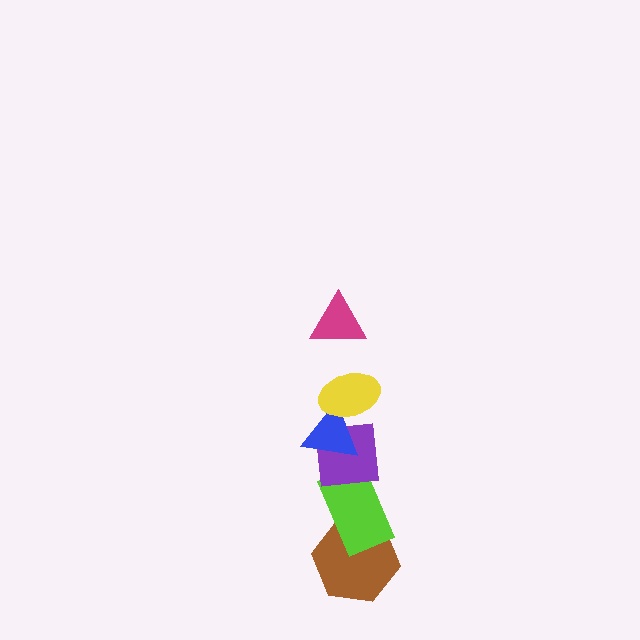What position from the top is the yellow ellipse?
The yellow ellipse is 2nd from the top.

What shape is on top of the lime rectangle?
The purple square is on top of the lime rectangle.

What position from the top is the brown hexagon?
The brown hexagon is 6th from the top.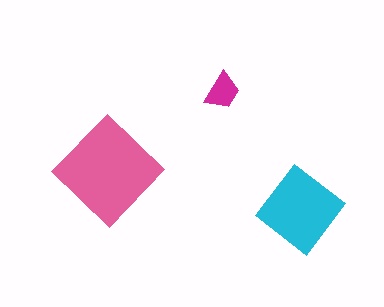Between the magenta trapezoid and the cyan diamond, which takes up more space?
The cyan diamond.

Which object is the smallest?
The magenta trapezoid.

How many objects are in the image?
There are 3 objects in the image.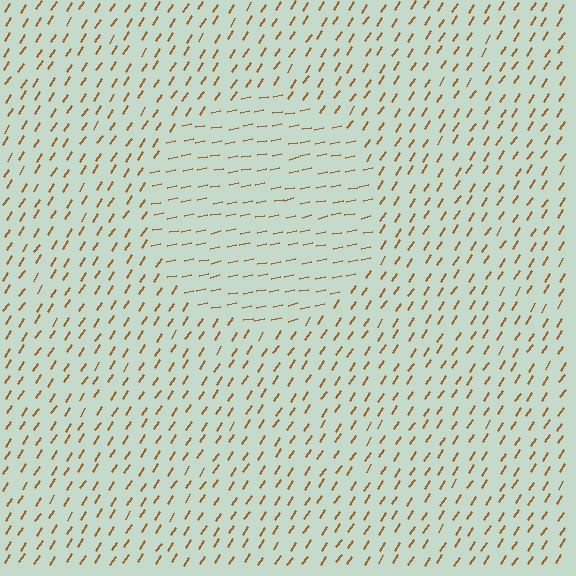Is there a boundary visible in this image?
Yes, there is a texture boundary formed by a change in line orientation.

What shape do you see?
I see a circle.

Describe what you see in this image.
The image is filled with small brown line segments. A circle region in the image has lines oriented differently from the surrounding lines, creating a visible texture boundary.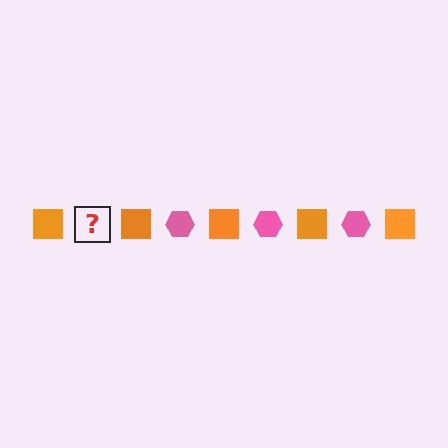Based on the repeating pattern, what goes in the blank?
The blank should be a pink hexagon.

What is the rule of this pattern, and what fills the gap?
The rule is that the pattern alternates between orange square and pink hexagon. The gap should be filled with a pink hexagon.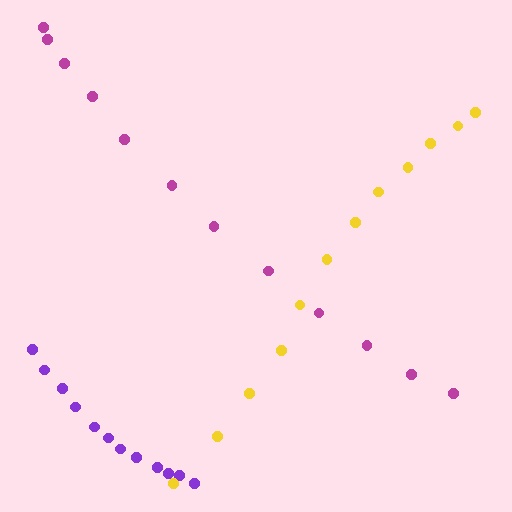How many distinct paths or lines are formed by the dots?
There are 3 distinct paths.